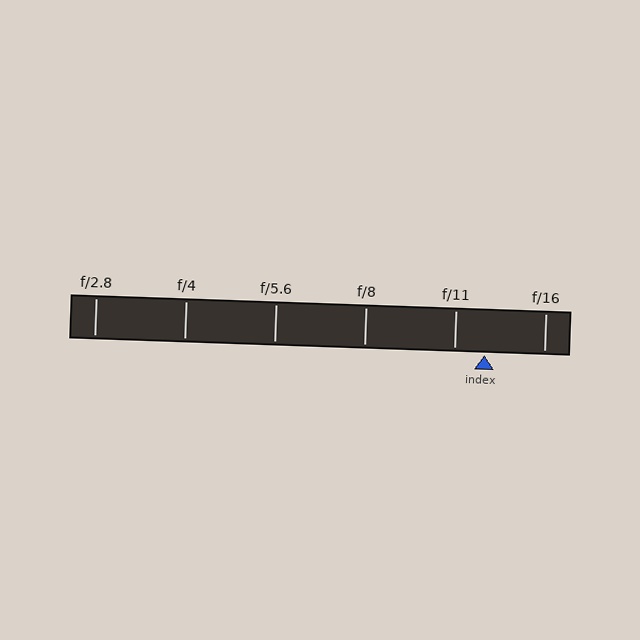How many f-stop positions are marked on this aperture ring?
There are 6 f-stop positions marked.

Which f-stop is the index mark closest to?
The index mark is closest to f/11.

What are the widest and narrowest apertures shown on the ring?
The widest aperture shown is f/2.8 and the narrowest is f/16.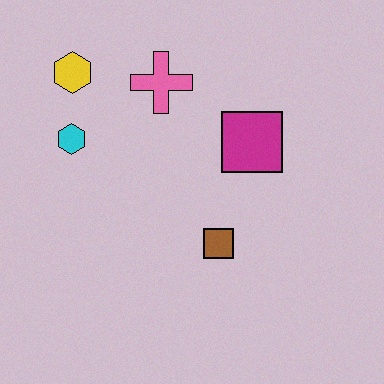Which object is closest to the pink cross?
The yellow hexagon is closest to the pink cross.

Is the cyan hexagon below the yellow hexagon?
Yes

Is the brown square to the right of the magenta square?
No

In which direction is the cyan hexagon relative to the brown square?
The cyan hexagon is to the left of the brown square.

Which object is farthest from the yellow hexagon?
The brown square is farthest from the yellow hexagon.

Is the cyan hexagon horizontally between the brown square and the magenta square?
No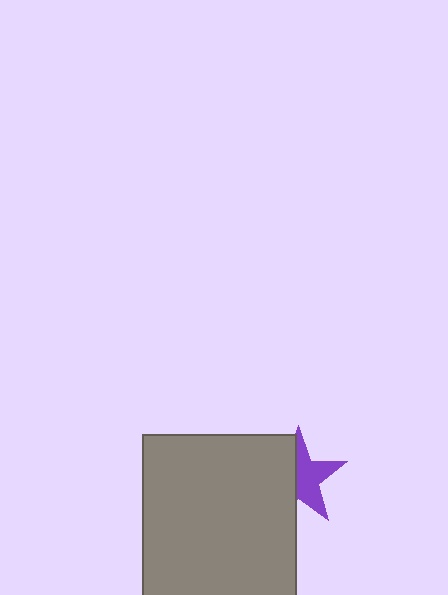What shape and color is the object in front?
The object in front is a gray rectangle.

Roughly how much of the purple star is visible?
About half of it is visible (roughly 52%).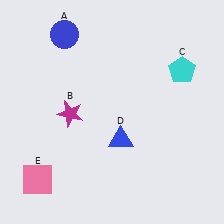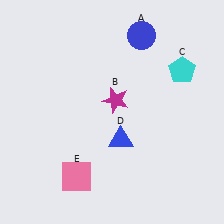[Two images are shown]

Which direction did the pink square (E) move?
The pink square (E) moved right.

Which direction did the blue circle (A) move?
The blue circle (A) moved right.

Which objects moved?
The objects that moved are: the blue circle (A), the magenta star (B), the pink square (E).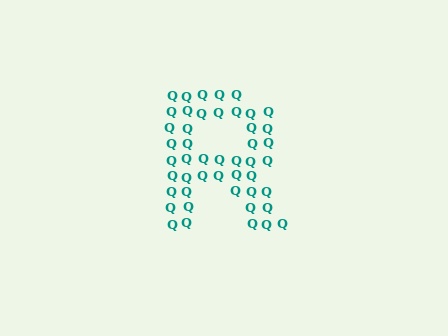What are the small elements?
The small elements are letter Q's.